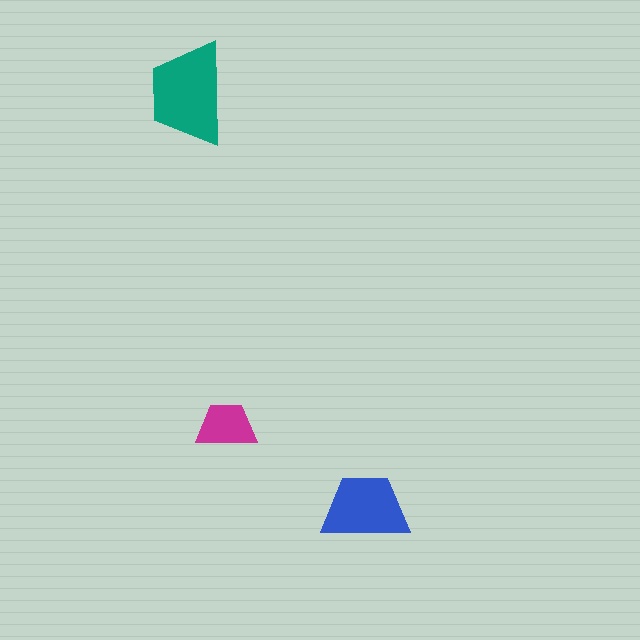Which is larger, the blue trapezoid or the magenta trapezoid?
The blue one.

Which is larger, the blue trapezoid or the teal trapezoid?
The teal one.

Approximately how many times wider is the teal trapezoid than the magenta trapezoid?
About 1.5 times wider.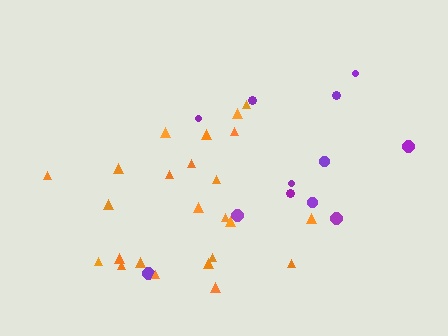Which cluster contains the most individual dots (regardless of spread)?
Orange (24).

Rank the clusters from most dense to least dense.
orange, purple.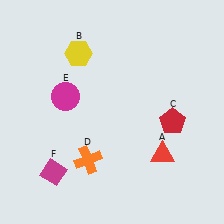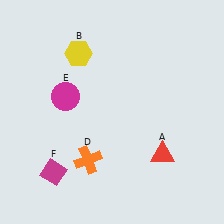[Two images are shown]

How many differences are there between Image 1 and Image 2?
There is 1 difference between the two images.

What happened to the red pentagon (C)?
The red pentagon (C) was removed in Image 2. It was in the bottom-right area of Image 1.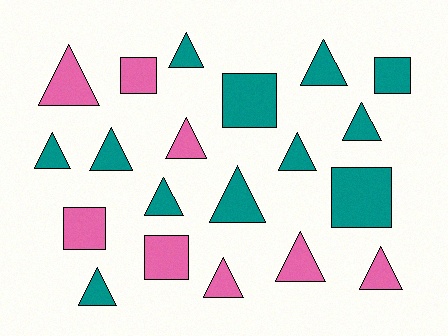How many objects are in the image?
There are 20 objects.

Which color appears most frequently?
Teal, with 12 objects.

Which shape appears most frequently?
Triangle, with 14 objects.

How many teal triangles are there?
There are 9 teal triangles.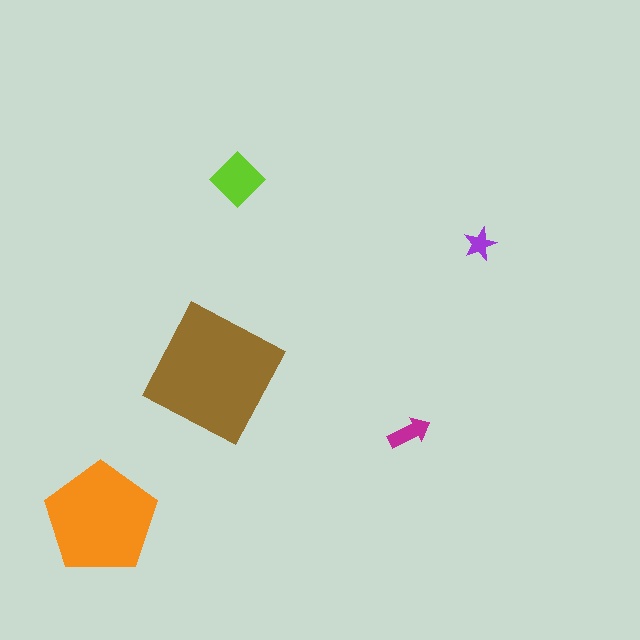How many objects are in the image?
There are 5 objects in the image.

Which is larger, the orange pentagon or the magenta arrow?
The orange pentagon.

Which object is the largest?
The brown square.